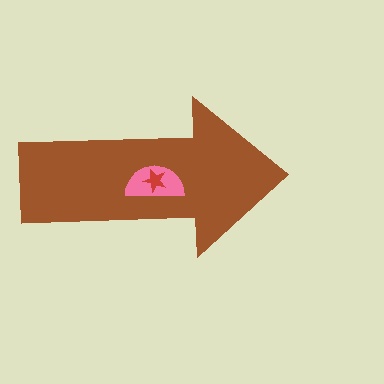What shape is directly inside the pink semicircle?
The red star.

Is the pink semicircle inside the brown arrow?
Yes.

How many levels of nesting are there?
3.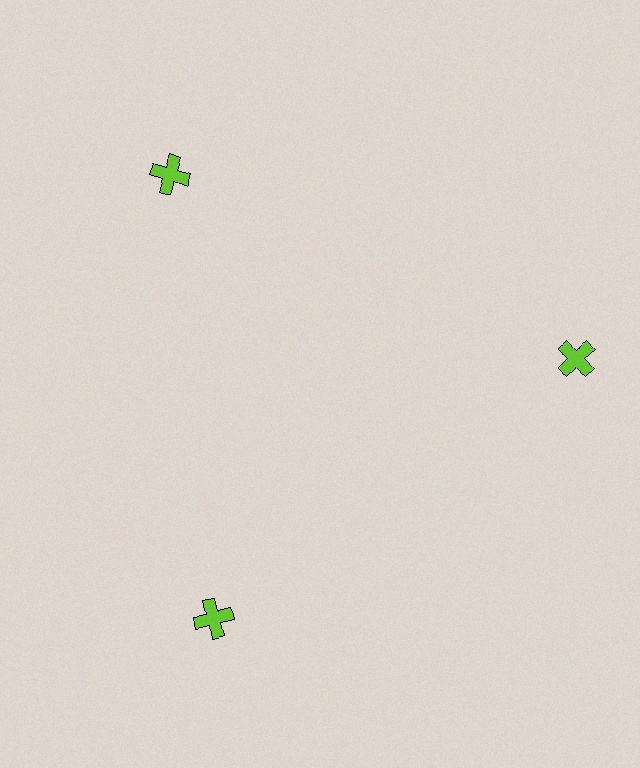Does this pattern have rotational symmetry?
Yes, this pattern has 3-fold rotational symmetry. It looks the same after rotating 120 degrees around the center.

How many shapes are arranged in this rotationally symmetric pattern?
There are 3 shapes, arranged in 3 groups of 1.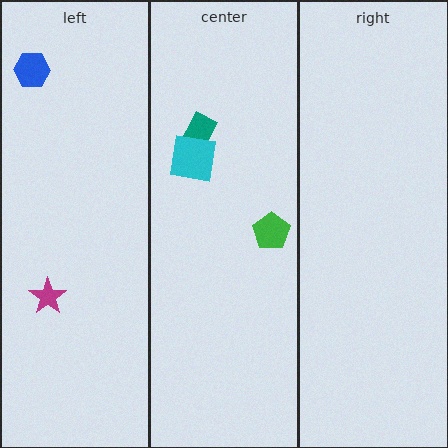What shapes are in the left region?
The magenta star, the blue hexagon.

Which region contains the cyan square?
The center region.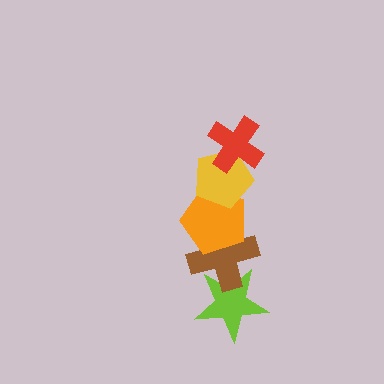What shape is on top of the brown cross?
The orange pentagon is on top of the brown cross.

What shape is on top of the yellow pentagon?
The red cross is on top of the yellow pentagon.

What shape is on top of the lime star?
The brown cross is on top of the lime star.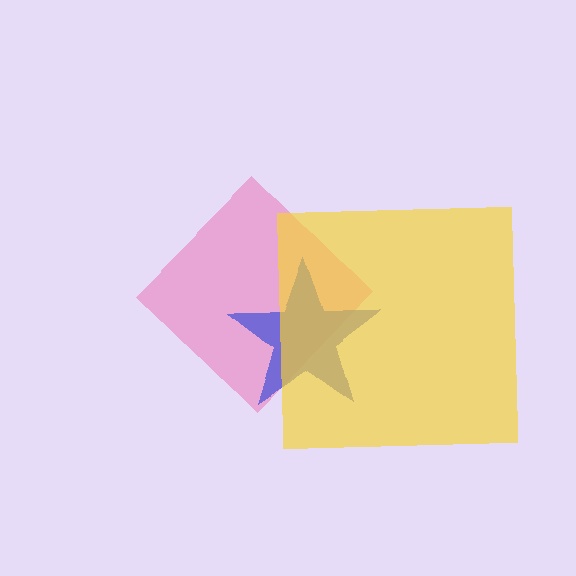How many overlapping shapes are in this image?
There are 3 overlapping shapes in the image.